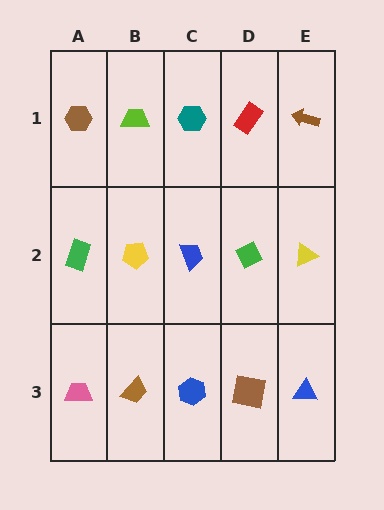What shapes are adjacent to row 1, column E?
A yellow triangle (row 2, column E), a red rectangle (row 1, column D).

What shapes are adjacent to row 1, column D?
A green diamond (row 2, column D), a teal hexagon (row 1, column C), a brown arrow (row 1, column E).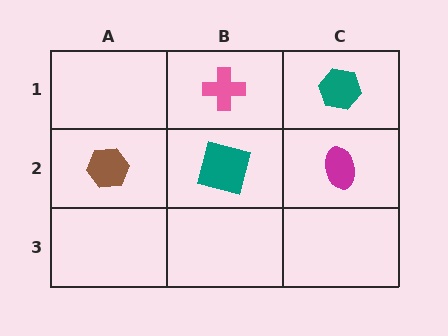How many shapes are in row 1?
2 shapes.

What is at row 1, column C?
A teal hexagon.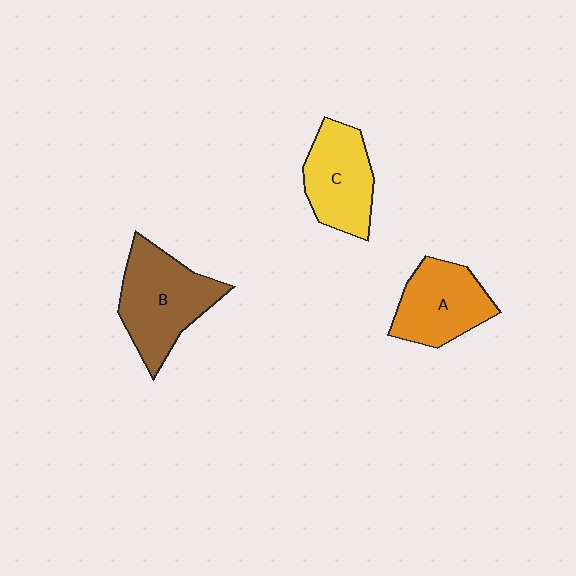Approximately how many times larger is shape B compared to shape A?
Approximately 1.2 times.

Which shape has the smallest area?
Shape C (yellow).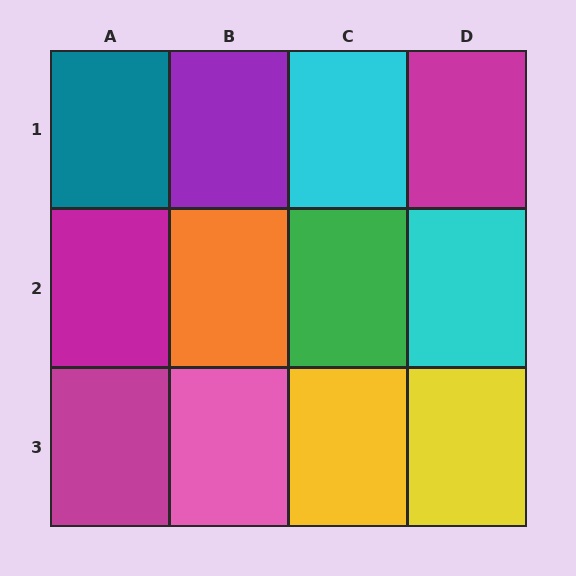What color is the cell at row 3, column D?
Yellow.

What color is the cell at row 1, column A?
Teal.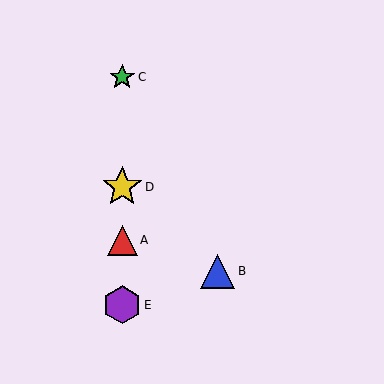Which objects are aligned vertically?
Objects A, C, D, E are aligned vertically.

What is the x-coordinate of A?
Object A is at x≈122.